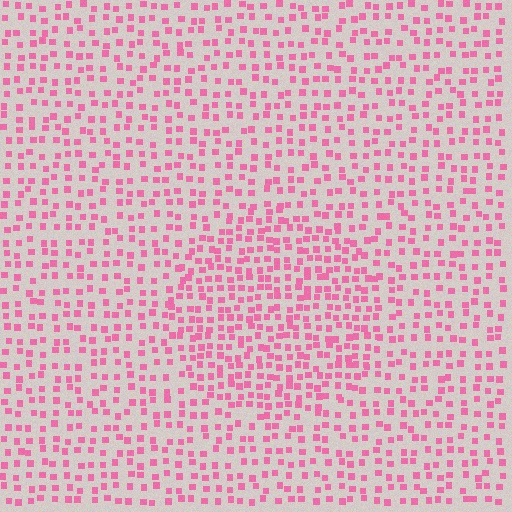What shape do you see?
I see a circle.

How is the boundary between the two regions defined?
The boundary is defined by a change in element density (approximately 1.6x ratio). All elements are the same color, size, and shape.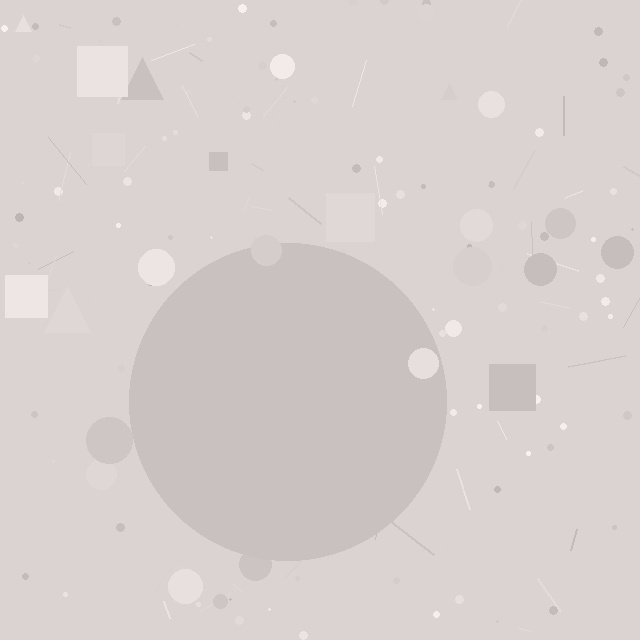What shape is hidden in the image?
A circle is hidden in the image.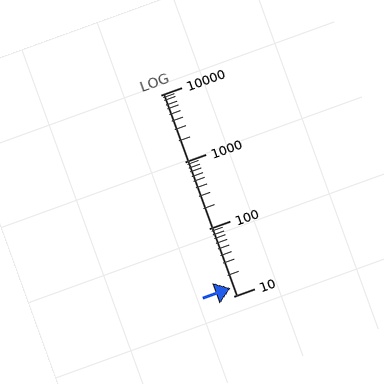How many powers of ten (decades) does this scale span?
The scale spans 3 decades, from 10 to 10000.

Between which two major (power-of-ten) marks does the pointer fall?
The pointer is between 10 and 100.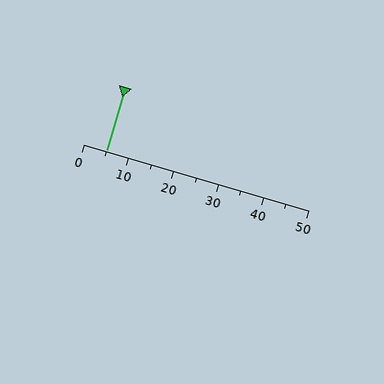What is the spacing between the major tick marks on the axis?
The major ticks are spaced 10 apart.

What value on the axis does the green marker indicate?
The marker indicates approximately 5.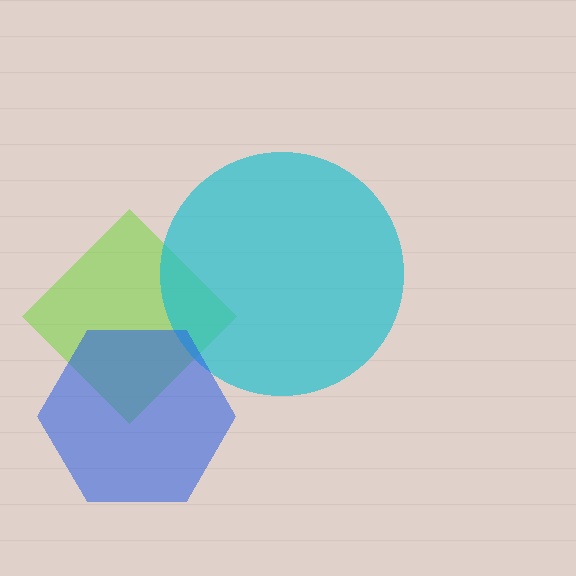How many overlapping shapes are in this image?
There are 3 overlapping shapes in the image.